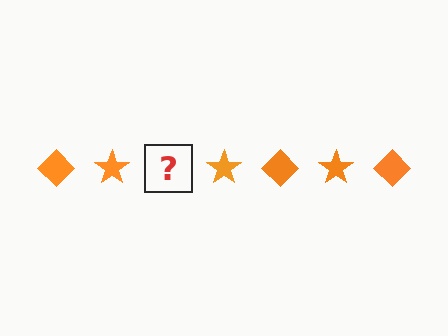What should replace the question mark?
The question mark should be replaced with an orange diamond.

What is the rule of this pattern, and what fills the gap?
The rule is that the pattern cycles through diamond, star shapes in orange. The gap should be filled with an orange diamond.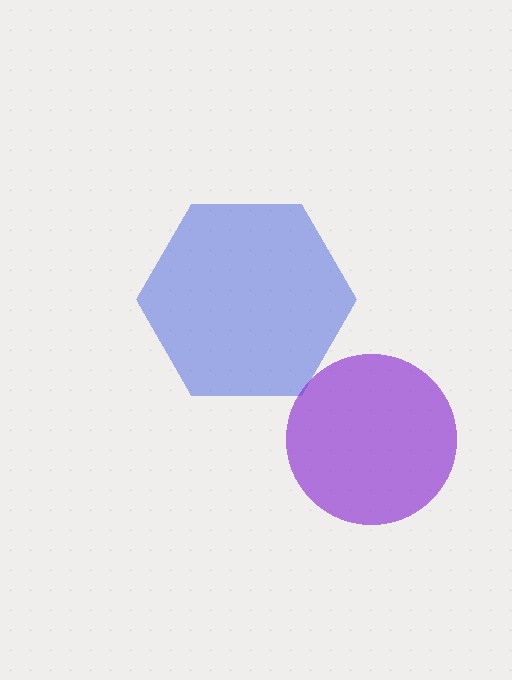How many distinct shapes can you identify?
There are 2 distinct shapes: a blue hexagon, a purple circle.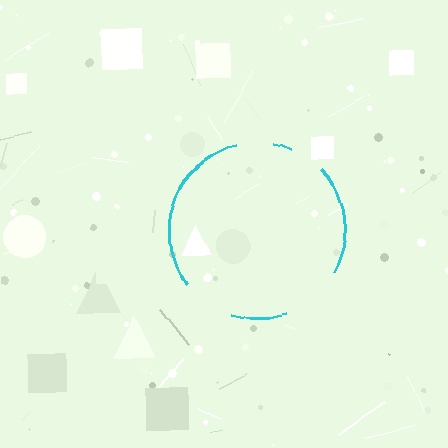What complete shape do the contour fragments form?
The contour fragments form a circle.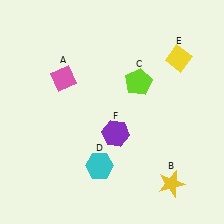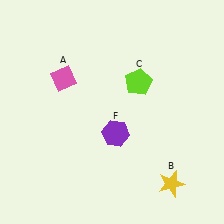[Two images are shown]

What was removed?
The cyan hexagon (D), the yellow diamond (E) were removed in Image 2.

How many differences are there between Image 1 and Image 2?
There are 2 differences between the two images.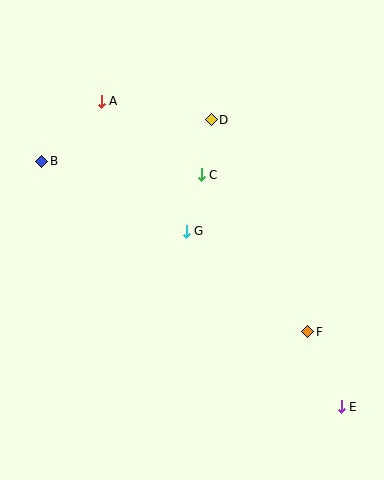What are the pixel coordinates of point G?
Point G is at (186, 231).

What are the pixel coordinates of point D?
Point D is at (211, 120).